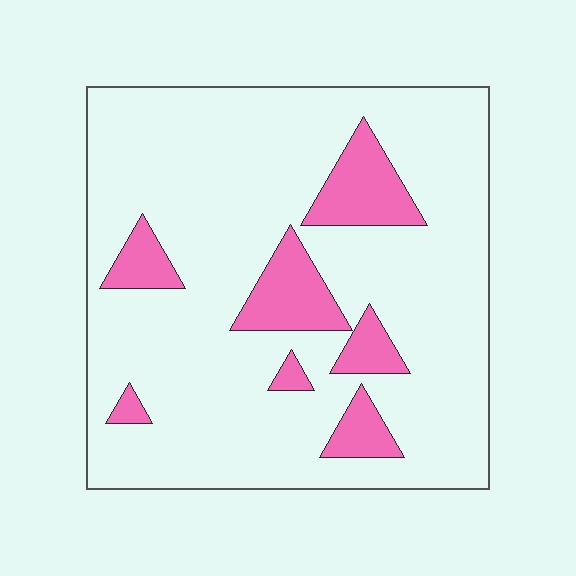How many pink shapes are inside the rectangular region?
7.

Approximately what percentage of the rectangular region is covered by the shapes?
Approximately 15%.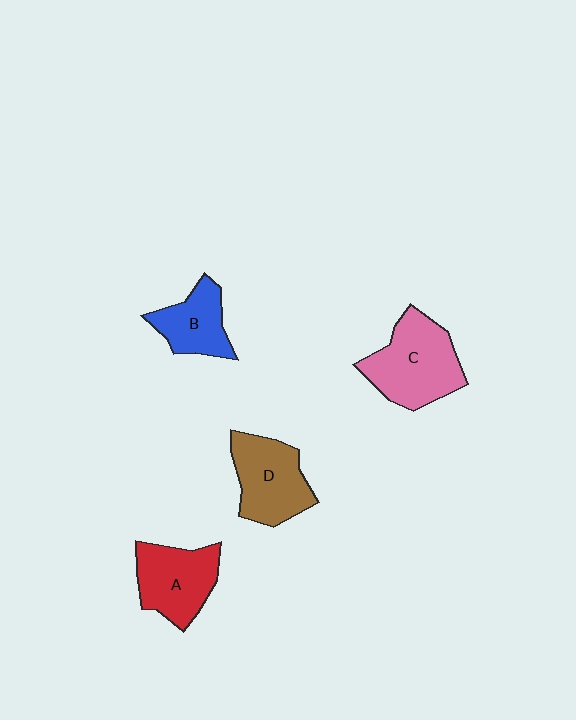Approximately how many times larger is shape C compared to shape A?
Approximately 1.2 times.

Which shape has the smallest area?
Shape B (blue).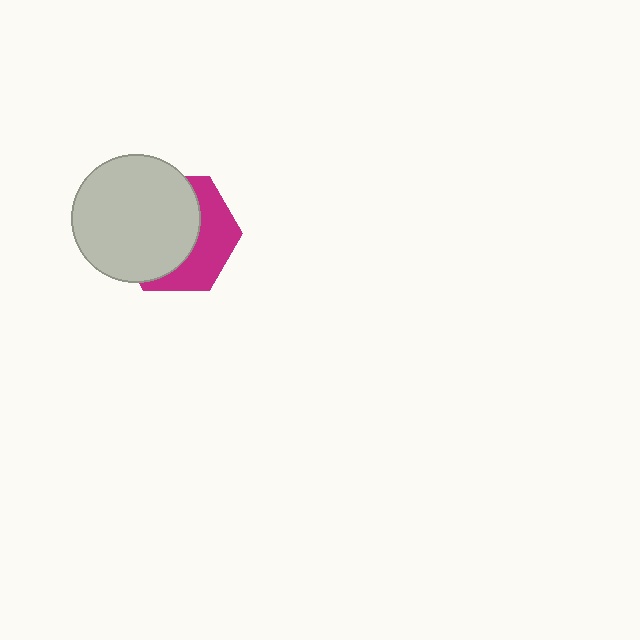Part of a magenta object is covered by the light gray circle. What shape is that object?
It is a hexagon.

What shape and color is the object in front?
The object in front is a light gray circle.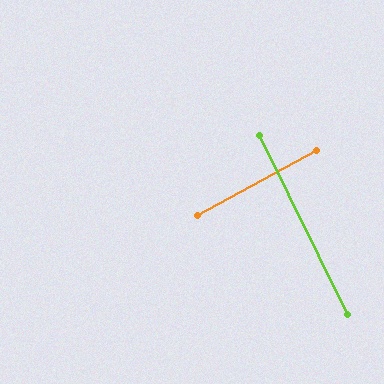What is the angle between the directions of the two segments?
Approximately 88 degrees.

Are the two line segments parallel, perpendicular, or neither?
Perpendicular — they meet at approximately 88°.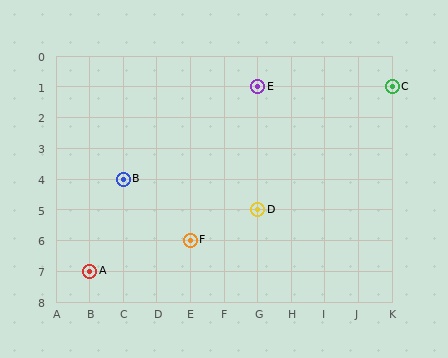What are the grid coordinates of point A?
Point A is at grid coordinates (B, 7).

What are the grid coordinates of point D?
Point D is at grid coordinates (G, 5).